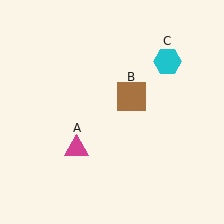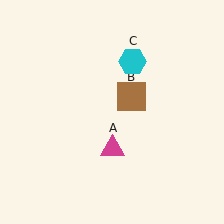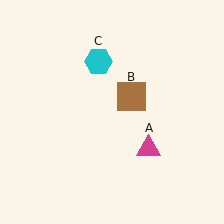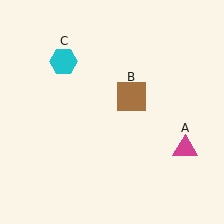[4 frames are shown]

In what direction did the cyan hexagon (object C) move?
The cyan hexagon (object C) moved left.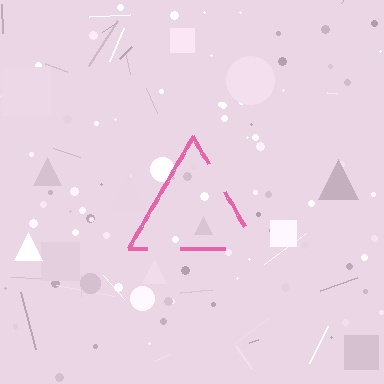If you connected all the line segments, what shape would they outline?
They would outline a triangle.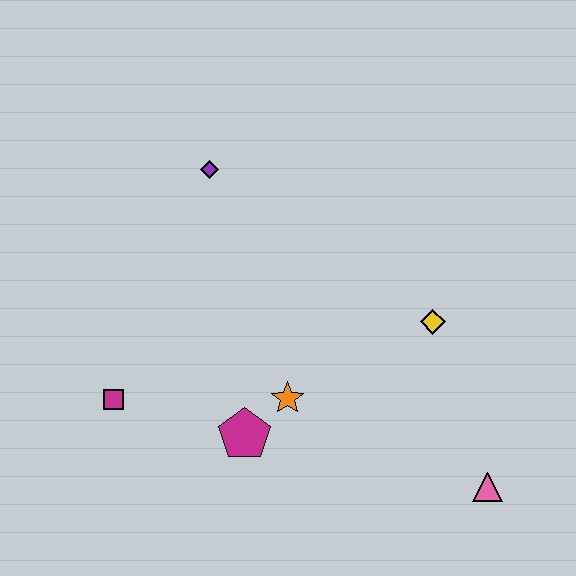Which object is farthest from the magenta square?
The pink triangle is farthest from the magenta square.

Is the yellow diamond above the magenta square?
Yes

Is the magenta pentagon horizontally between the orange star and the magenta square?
Yes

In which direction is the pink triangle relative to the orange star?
The pink triangle is to the right of the orange star.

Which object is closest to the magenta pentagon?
The orange star is closest to the magenta pentagon.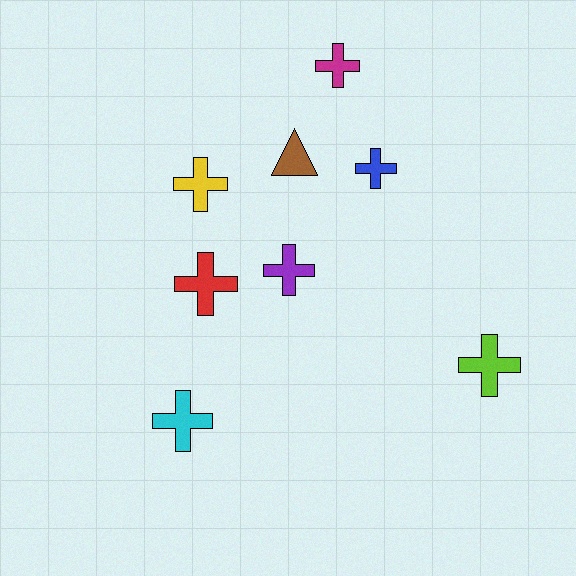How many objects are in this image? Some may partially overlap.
There are 8 objects.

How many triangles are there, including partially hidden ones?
There is 1 triangle.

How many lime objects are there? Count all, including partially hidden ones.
There is 1 lime object.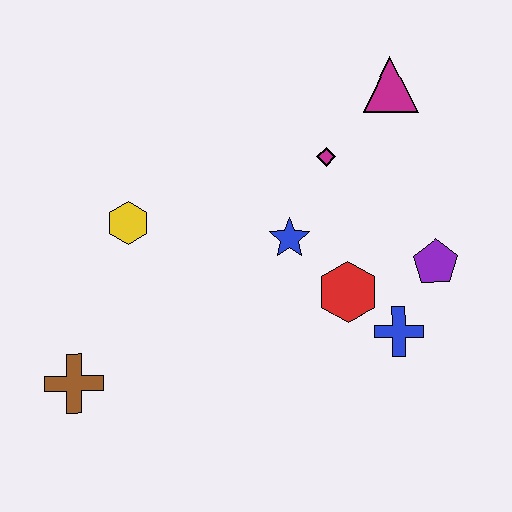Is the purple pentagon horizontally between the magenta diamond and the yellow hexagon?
No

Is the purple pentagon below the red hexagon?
No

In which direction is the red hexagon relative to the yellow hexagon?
The red hexagon is to the right of the yellow hexagon.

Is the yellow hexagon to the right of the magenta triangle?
No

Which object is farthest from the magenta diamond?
The brown cross is farthest from the magenta diamond.